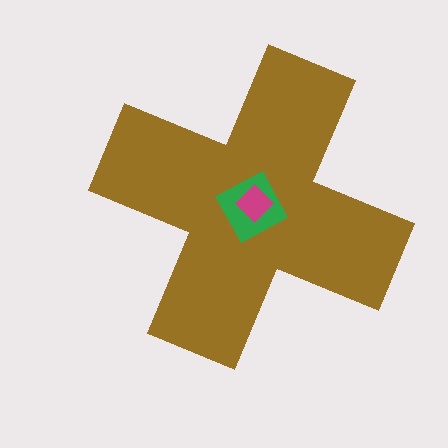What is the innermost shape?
The magenta diamond.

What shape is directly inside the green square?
The magenta diamond.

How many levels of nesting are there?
3.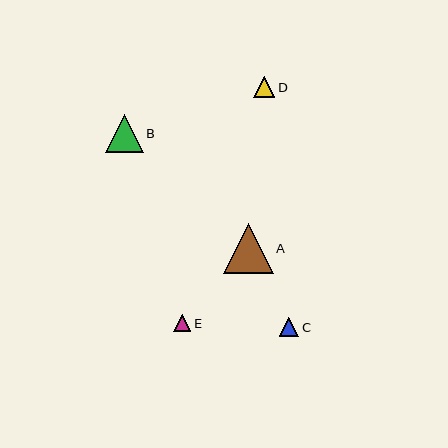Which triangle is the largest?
Triangle A is the largest with a size of approximately 49 pixels.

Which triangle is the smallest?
Triangle E is the smallest with a size of approximately 17 pixels.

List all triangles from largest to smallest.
From largest to smallest: A, B, D, C, E.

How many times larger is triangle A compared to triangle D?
Triangle A is approximately 2.3 times the size of triangle D.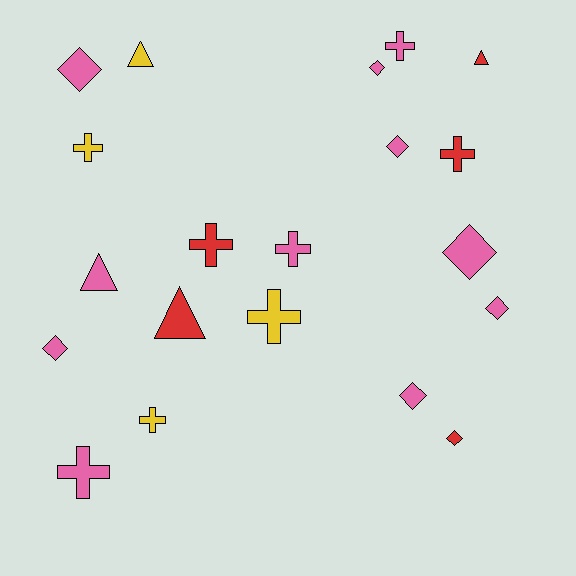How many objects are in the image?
There are 20 objects.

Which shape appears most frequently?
Cross, with 8 objects.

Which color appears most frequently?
Pink, with 11 objects.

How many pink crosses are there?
There are 3 pink crosses.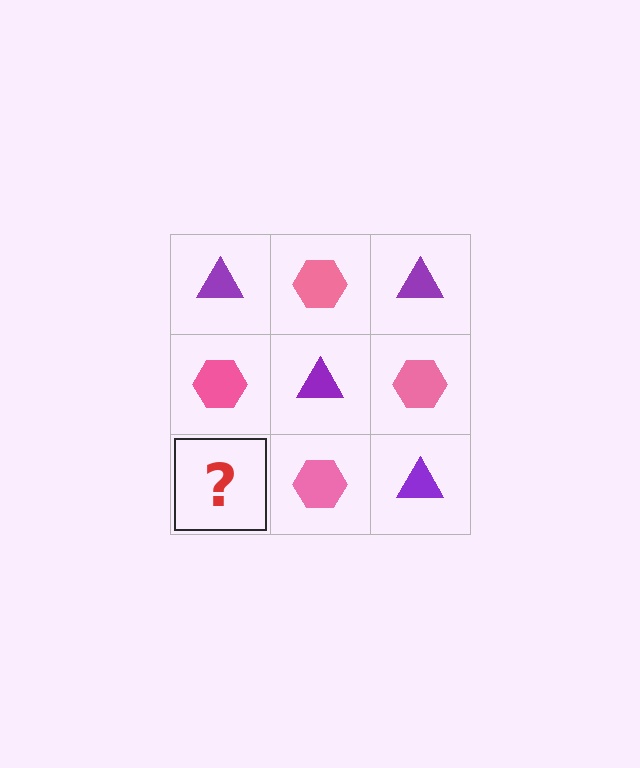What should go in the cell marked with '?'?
The missing cell should contain a purple triangle.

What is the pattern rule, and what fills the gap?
The rule is that it alternates purple triangle and pink hexagon in a checkerboard pattern. The gap should be filled with a purple triangle.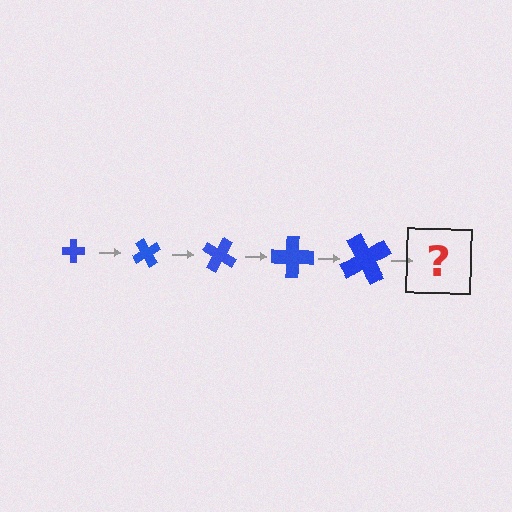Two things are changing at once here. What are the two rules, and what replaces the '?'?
The two rules are that the cross grows larger each step and it rotates 60 degrees each step. The '?' should be a cross, larger than the previous one and rotated 300 degrees from the start.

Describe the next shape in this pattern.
It should be a cross, larger than the previous one and rotated 300 degrees from the start.